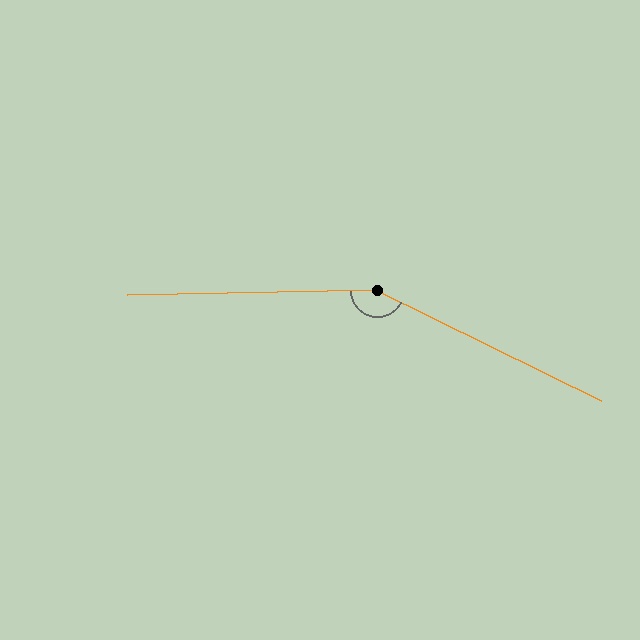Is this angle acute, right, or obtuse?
It is obtuse.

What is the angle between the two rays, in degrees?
Approximately 153 degrees.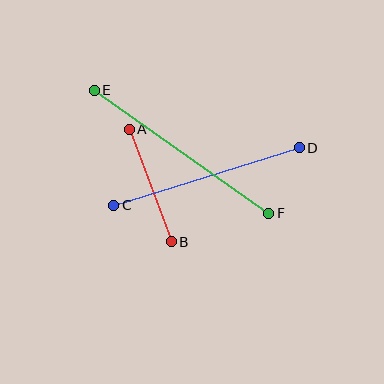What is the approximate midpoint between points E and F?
The midpoint is at approximately (182, 152) pixels.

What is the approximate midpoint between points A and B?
The midpoint is at approximately (150, 185) pixels.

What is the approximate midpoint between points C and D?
The midpoint is at approximately (206, 176) pixels.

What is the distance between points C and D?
The distance is approximately 194 pixels.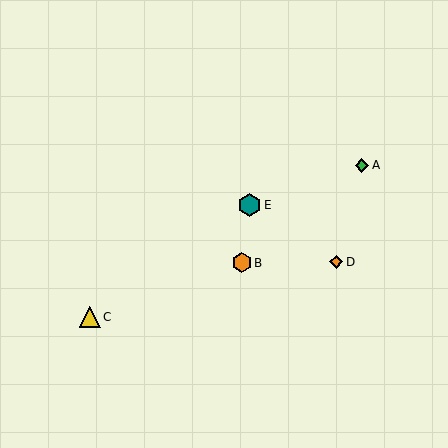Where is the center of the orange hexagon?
The center of the orange hexagon is at (242, 263).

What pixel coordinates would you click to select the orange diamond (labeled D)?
Click at (336, 262) to select the orange diamond D.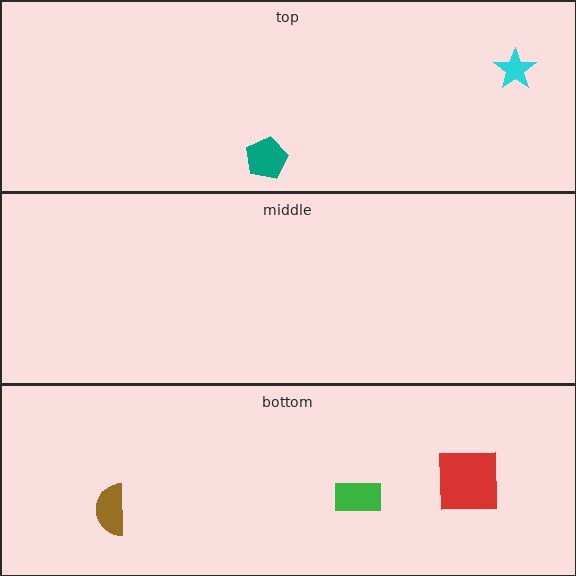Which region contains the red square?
The bottom region.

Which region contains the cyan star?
The top region.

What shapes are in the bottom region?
The brown semicircle, the green rectangle, the red square.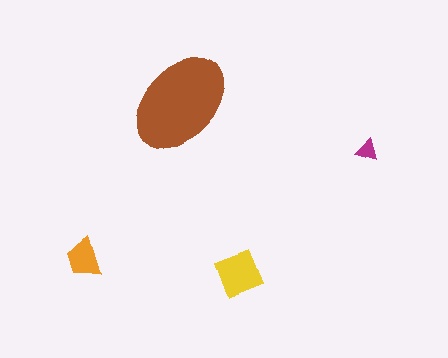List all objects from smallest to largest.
The magenta triangle, the orange trapezoid, the yellow square, the brown ellipse.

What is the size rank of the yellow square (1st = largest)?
2nd.